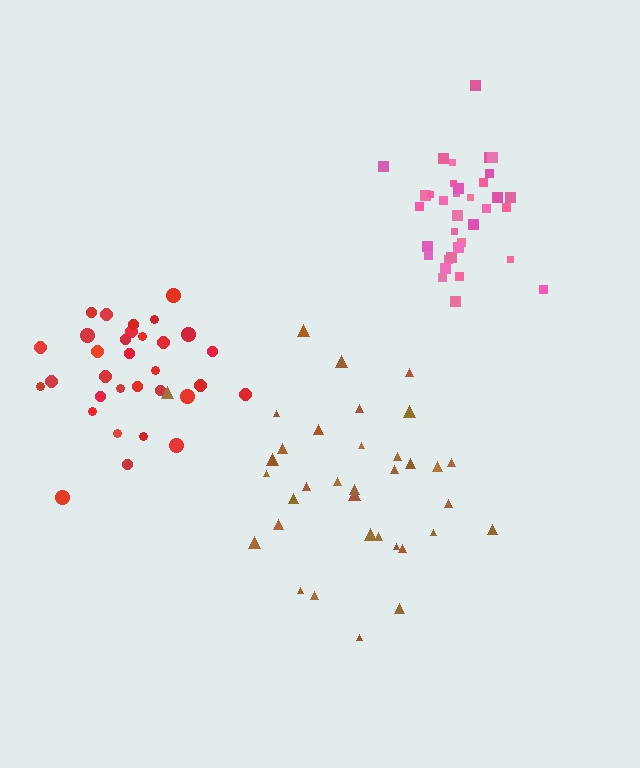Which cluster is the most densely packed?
Pink.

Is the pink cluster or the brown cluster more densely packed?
Pink.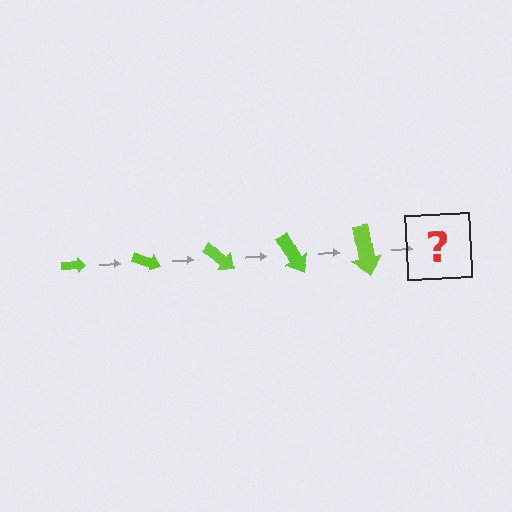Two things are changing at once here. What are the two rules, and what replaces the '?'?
The two rules are that the arrow grows larger each step and it rotates 20 degrees each step. The '?' should be an arrow, larger than the previous one and rotated 100 degrees from the start.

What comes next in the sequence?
The next element should be an arrow, larger than the previous one and rotated 100 degrees from the start.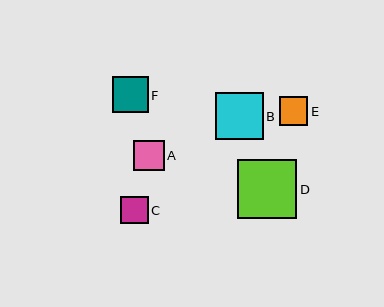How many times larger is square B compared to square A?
Square B is approximately 1.6 times the size of square A.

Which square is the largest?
Square D is the largest with a size of approximately 59 pixels.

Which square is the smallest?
Square C is the smallest with a size of approximately 28 pixels.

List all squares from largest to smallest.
From largest to smallest: D, B, F, A, E, C.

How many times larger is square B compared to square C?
Square B is approximately 1.7 times the size of square C.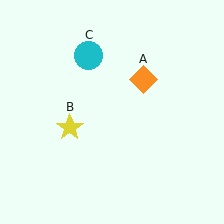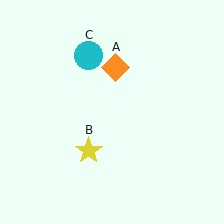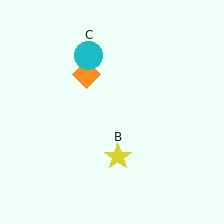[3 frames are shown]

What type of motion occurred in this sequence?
The orange diamond (object A), yellow star (object B) rotated counterclockwise around the center of the scene.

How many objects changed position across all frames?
2 objects changed position: orange diamond (object A), yellow star (object B).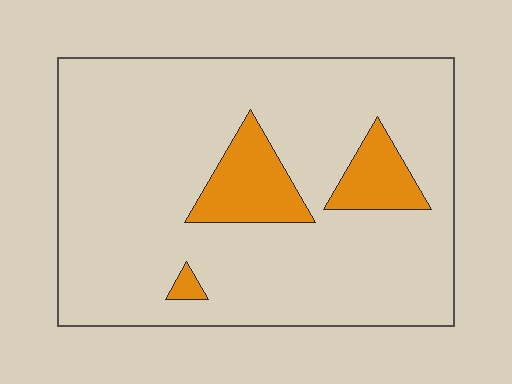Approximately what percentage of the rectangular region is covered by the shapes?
Approximately 15%.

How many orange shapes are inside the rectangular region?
3.